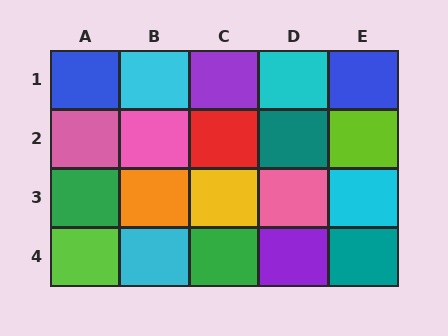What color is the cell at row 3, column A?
Green.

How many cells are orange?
1 cell is orange.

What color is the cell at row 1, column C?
Purple.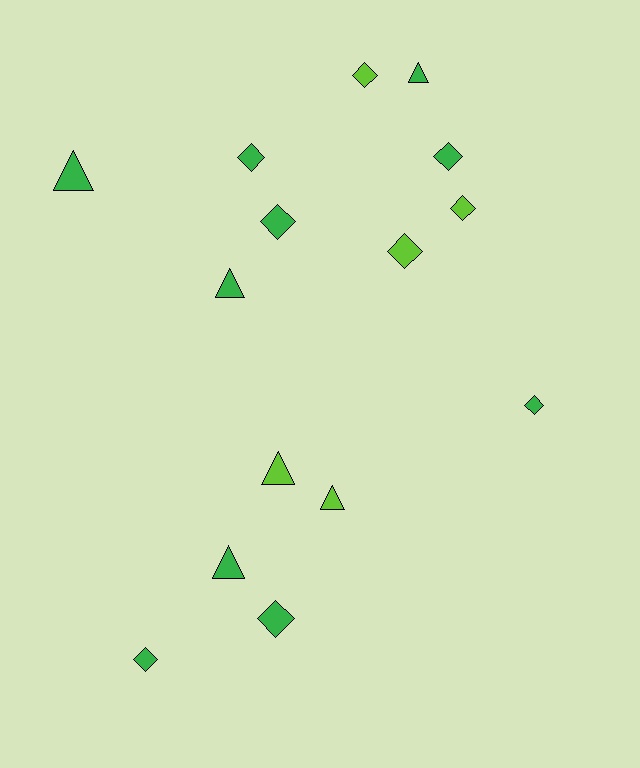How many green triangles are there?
There are 4 green triangles.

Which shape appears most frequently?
Diamond, with 9 objects.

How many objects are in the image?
There are 15 objects.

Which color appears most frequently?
Green, with 10 objects.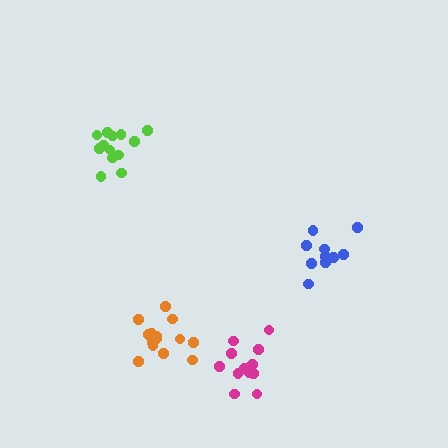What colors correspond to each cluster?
The clusters are colored: blue, lime, magenta, orange.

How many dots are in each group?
Group 1: 10 dots, Group 2: 14 dots, Group 3: 12 dots, Group 4: 16 dots (52 total).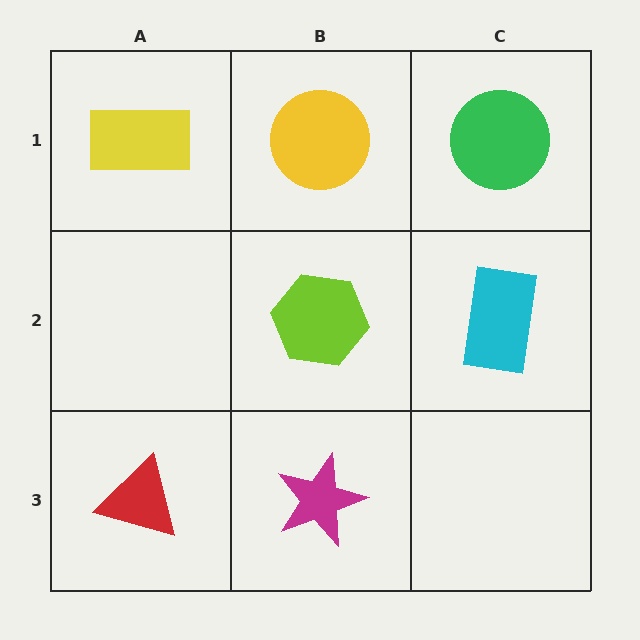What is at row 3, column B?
A magenta star.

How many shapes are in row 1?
3 shapes.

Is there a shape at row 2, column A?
No, that cell is empty.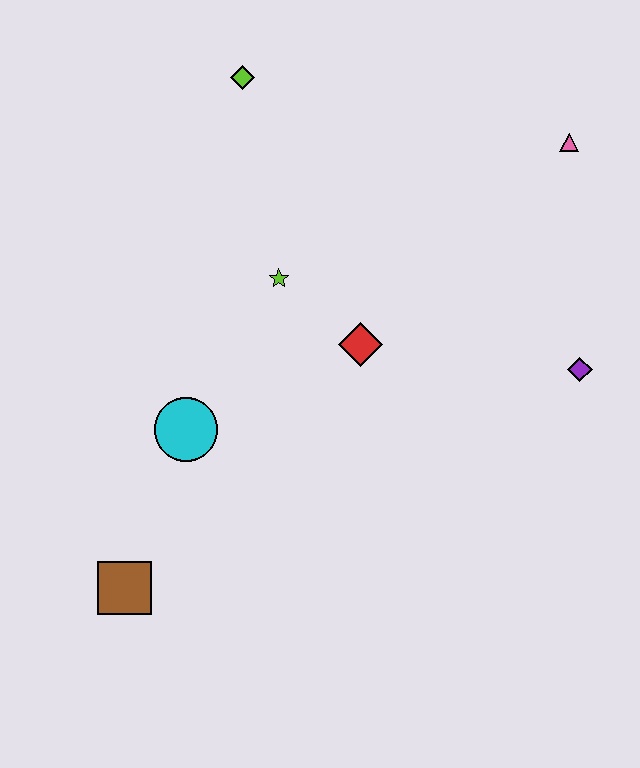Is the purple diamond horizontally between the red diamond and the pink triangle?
No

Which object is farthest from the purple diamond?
The brown square is farthest from the purple diamond.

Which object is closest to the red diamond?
The lime star is closest to the red diamond.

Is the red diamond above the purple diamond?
Yes